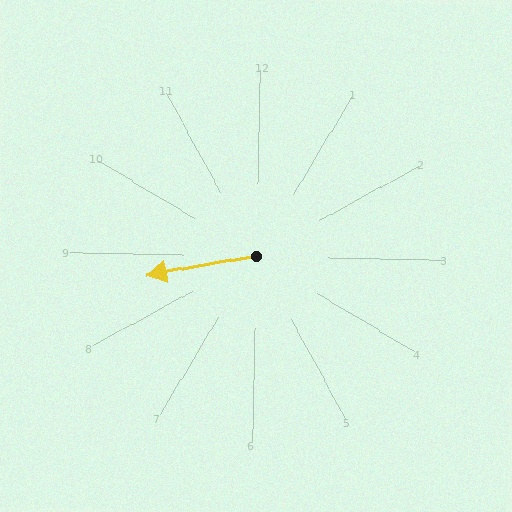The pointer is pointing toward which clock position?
Roughly 9 o'clock.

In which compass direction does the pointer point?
West.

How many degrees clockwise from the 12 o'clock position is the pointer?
Approximately 259 degrees.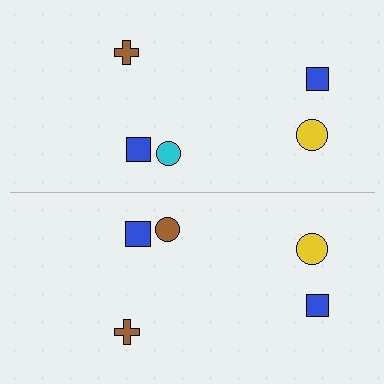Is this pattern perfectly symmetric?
No, the pattern is not perfectly symmetric. The brown circle on the bottom side breaks the symmetry — its mirror counterpart is cyan.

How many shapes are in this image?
There are 10 shapes in this image.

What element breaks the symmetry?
The brown circle on the bottom side breaks the symmetry — its mirror counterpart is cyan.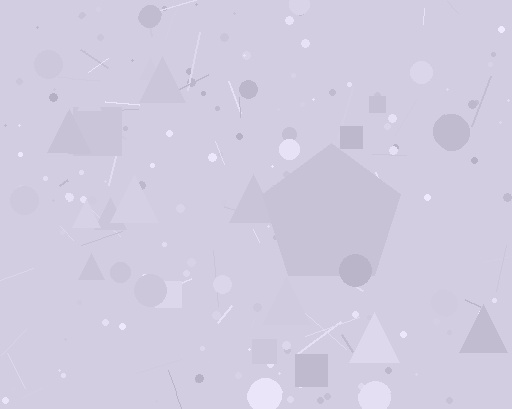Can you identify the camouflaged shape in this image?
The camouflaged shape is a pentagon.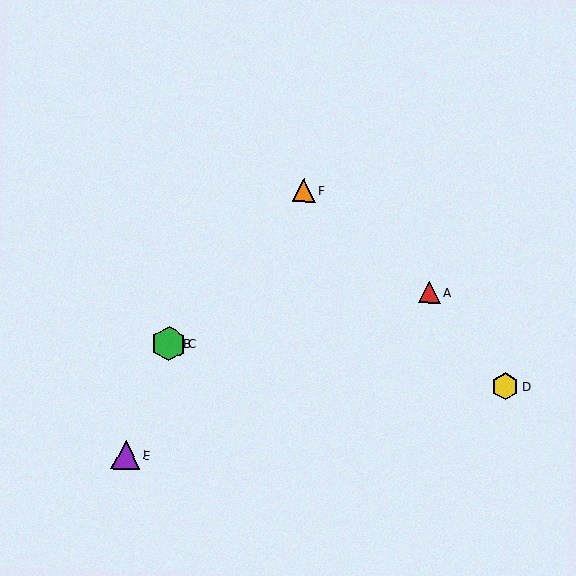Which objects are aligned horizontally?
Objects B, C are aligned horizontally.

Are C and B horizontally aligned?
Yes, both are at y≈344.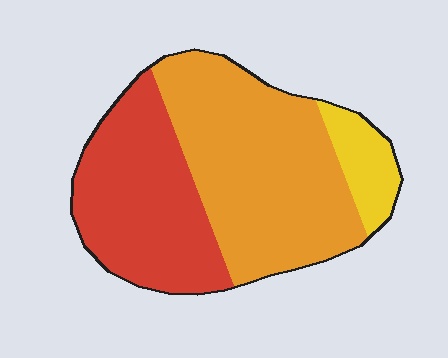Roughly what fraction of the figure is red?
Red takes up between a quarter and a half of the figure.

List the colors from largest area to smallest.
From largest to smallest: orange, red, yellow.